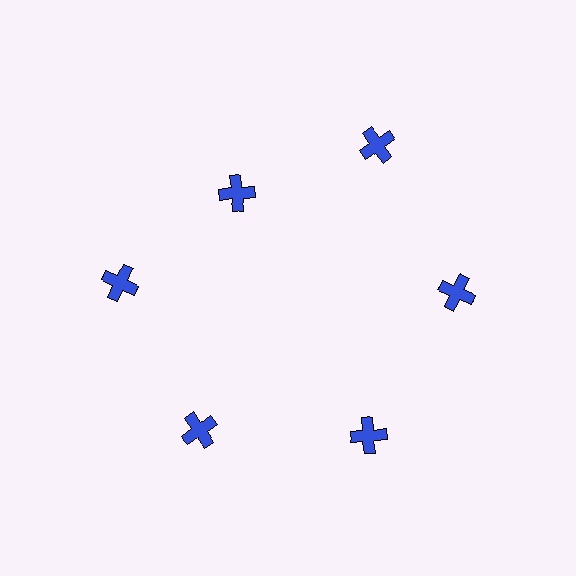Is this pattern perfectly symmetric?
No. The 6 blue crosses are arranged in a ring, but one element near the 11 o'clock position is pulled inward toward the center, breaking the 6-fold rotational symmetry.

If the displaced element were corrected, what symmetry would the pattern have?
It would have 6-fold rotational symmetry — the pattern would map onto itself every 60 degrees.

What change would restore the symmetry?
The symmetry would be restored by moving it outward, back onto the ring so that all 6 crosses sit at equal angles and equal distance from the center.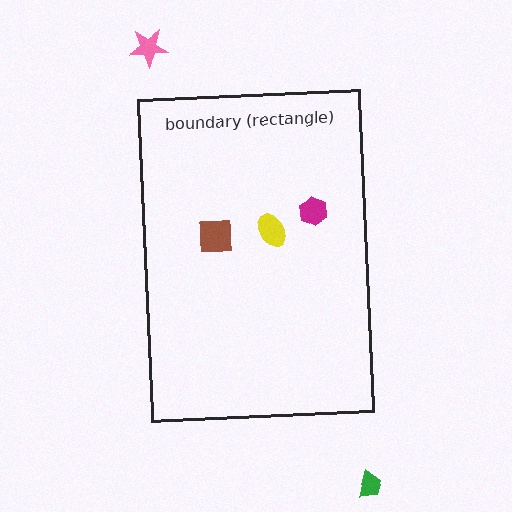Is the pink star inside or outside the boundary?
Outside.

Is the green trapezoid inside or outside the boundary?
Outside.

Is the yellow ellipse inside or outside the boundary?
Inside.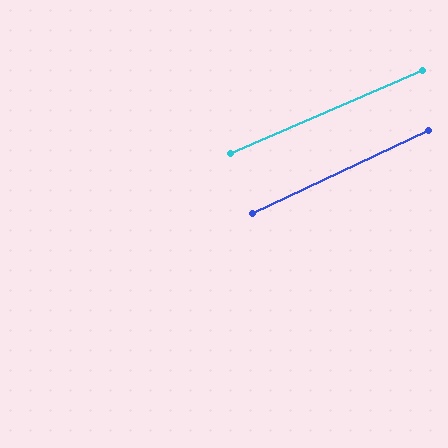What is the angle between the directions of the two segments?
Approximately 2 degrees.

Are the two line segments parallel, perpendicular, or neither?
Parallel — their directions differ by only 1.7°.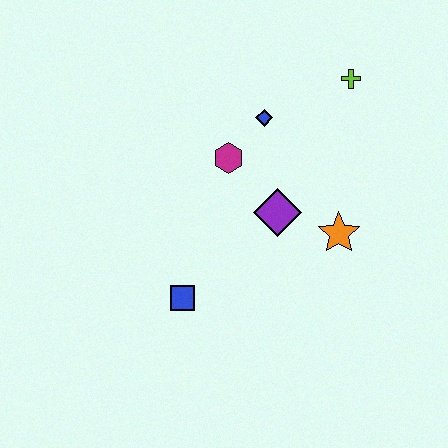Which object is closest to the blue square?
The purple diamond is closest to the blue square.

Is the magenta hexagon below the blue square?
No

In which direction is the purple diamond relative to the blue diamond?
The purple diamond is below the blue diamond.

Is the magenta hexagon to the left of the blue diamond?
Yes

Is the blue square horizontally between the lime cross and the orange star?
No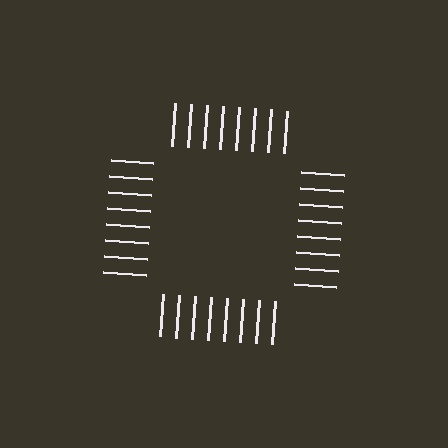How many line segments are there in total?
32 — 8 along each of the 4 edges.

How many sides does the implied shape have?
4 sides — the line-ends trace a square.